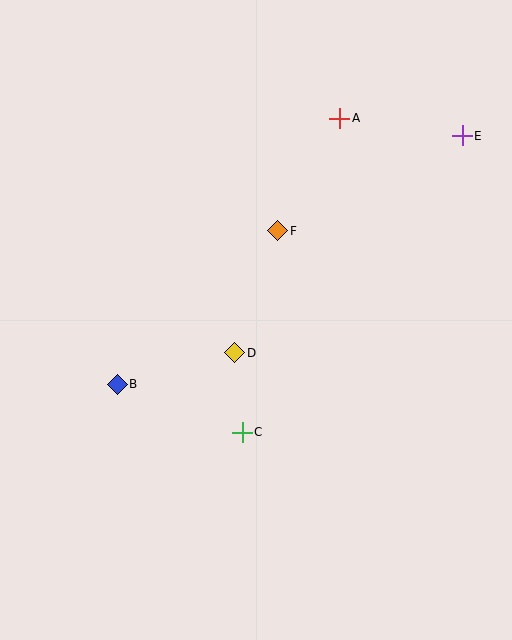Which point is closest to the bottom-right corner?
Point C is closest to the bottom-right corner.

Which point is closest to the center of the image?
Point D at (235, 353) is closest to the center.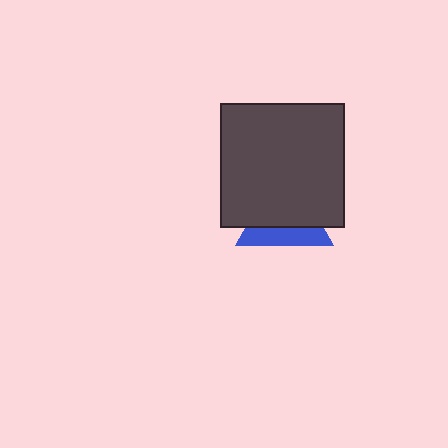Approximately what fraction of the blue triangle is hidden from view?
Roughly 62% of the blue triangle is hidden behind the dark gray square.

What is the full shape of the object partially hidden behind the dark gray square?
The partially hidden object is a blue triangle.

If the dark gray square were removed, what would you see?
You would see the complete blue triangle.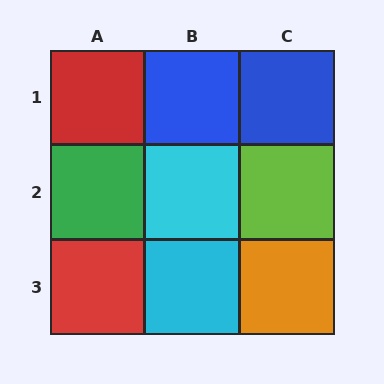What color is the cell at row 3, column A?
Red.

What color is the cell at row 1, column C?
Blue.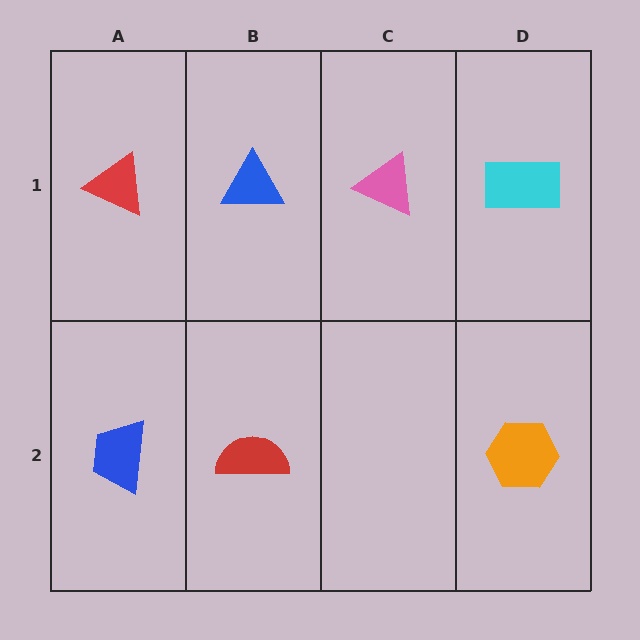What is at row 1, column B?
A blue triangle.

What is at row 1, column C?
A pink triangle.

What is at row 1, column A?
A red triangle.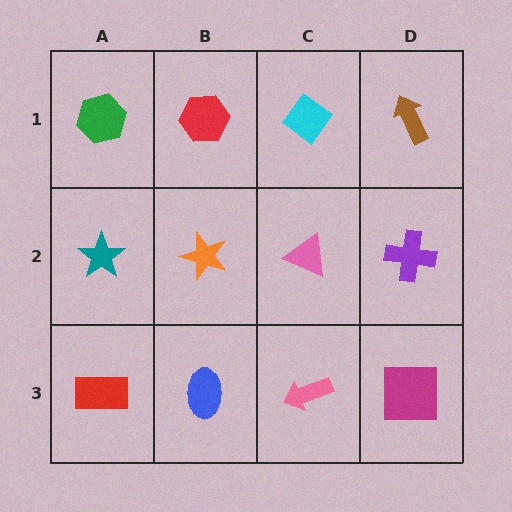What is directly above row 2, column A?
A green hexagon.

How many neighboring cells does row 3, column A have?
2.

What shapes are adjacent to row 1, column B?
An orange star (row 2, column B), a green hexagon (row 1, column A), a cyan diamond (row 1, column C).